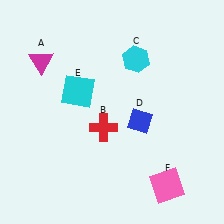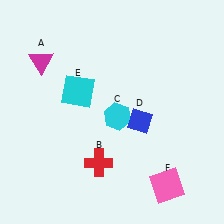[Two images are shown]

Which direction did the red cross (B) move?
The red cross (B) moved down.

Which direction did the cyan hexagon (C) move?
The cyan hexagon (C) moved down.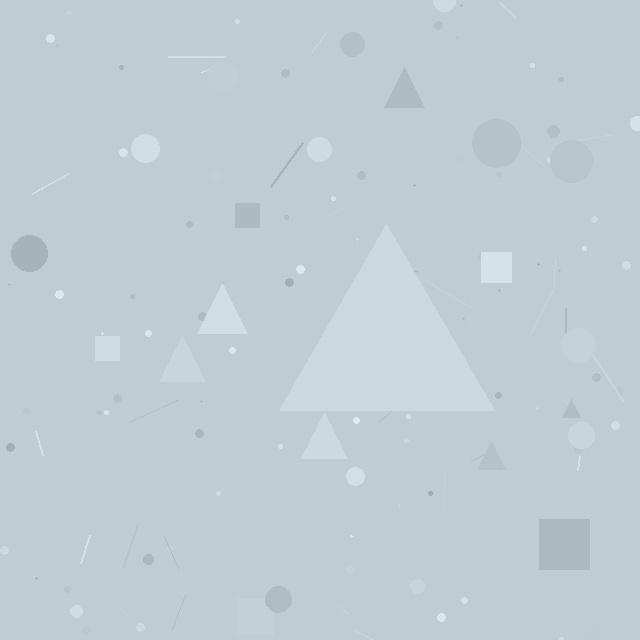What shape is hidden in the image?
A triangle is hidden in the image.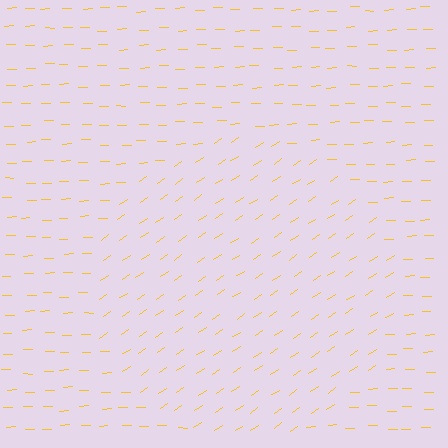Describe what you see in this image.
The image is filled with small yellow line segments. A circle region in the image has lines oriented differently from the surrounding lines, creating a visible texture boundary.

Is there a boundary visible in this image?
Yes, there is a texture boundary formed by a change in line orientation.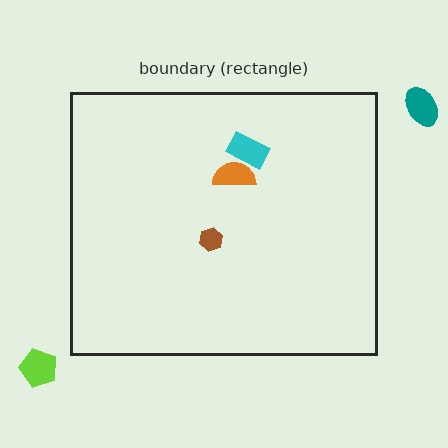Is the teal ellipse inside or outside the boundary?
Outside.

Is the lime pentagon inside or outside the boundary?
Outside.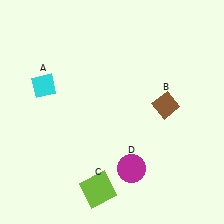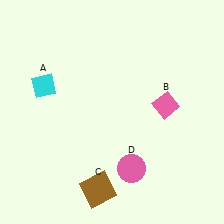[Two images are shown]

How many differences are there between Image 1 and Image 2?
There are 3 differences between the two images.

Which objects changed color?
B changed from brown to pink. C changed from lime to brown. D changed from magenta to pink.